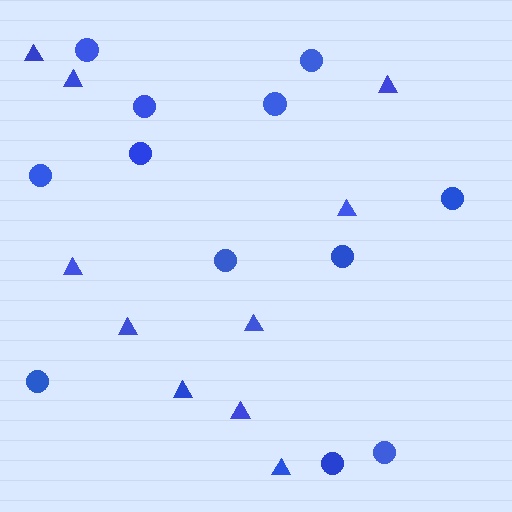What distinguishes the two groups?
There are 2 groups: one group of circles (12) and one group of triangles (10).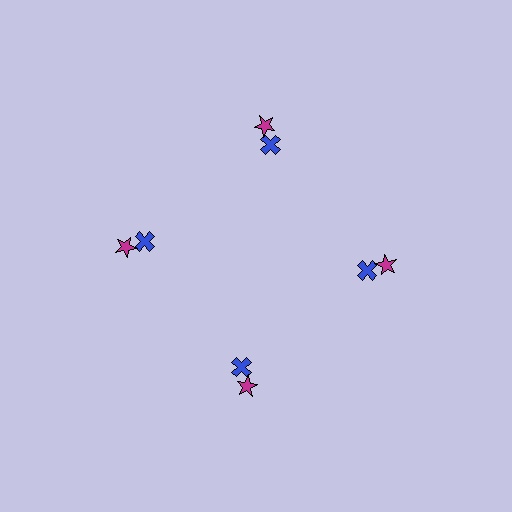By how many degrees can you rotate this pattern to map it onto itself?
The pattern maps onto itself every 90 degrees of rotation.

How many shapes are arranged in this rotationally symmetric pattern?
There are 8 shapes, arranged in 4 groups of 2.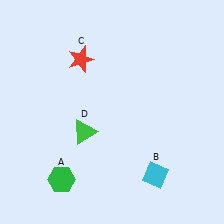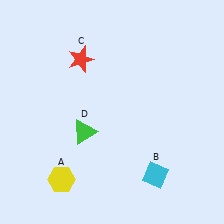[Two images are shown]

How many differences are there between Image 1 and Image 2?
There is 1 difference between the two images.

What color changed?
The hexagon (A) changed from green in Image 1 to yellow in Image 2.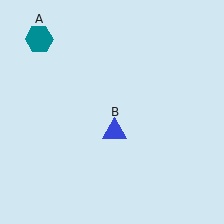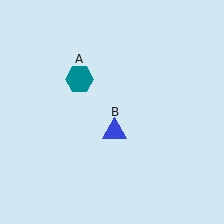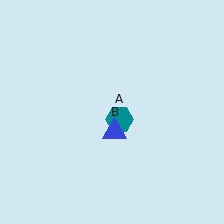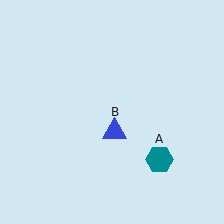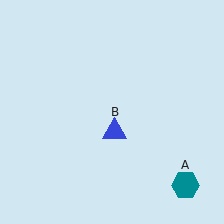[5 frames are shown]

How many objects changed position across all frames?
1 object changed position: teal hexagon (object A).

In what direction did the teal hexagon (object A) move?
The teal hexagon (object A) moved down and to the right.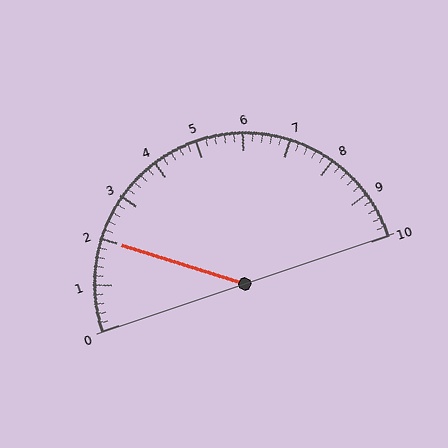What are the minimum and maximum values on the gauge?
The gauge ranges from 0 to 10.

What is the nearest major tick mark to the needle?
The nearest major tick mark is 2.